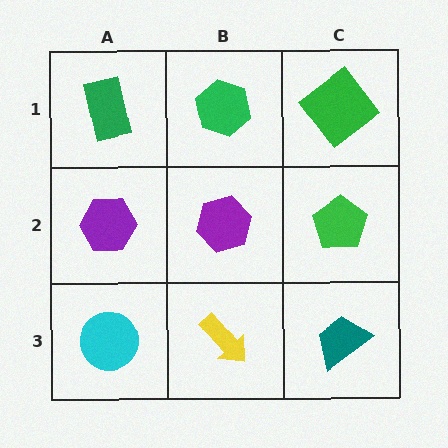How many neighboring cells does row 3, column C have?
2.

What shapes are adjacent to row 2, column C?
A green diamond (row 1, column C), a teal trapezoid (row 3, column C), a purple hexagon (row 2, column B).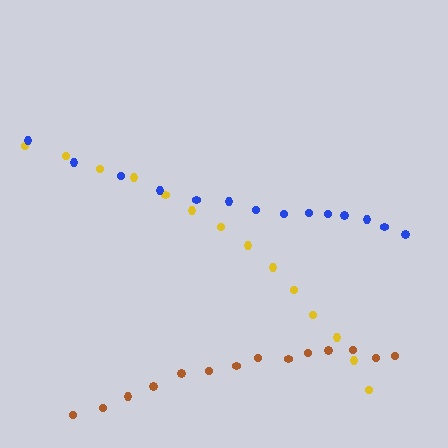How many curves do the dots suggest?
There are 3 distinct paths.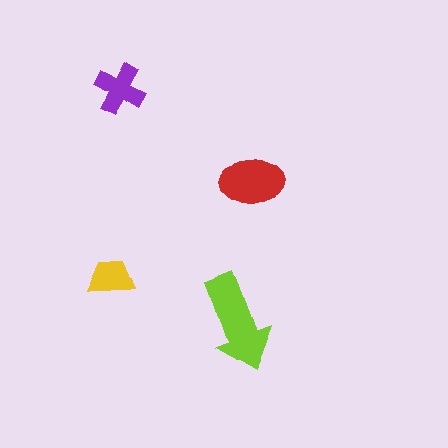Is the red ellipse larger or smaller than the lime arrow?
Smaller.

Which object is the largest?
The lime arrow.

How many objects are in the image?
There are 4 objects in the image.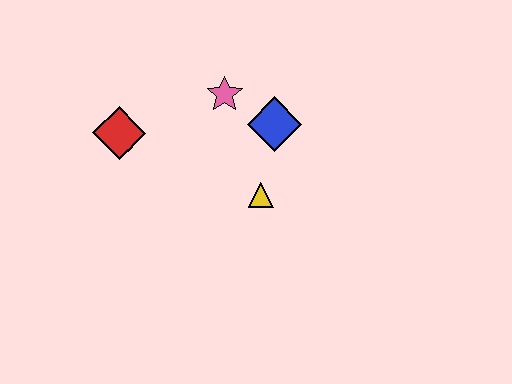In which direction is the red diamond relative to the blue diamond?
The red diamond is to the left of the blue diamond.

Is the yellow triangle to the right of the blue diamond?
No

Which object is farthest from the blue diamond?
The red diamond is farthest from the blue diamond.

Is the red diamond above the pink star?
No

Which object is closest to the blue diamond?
The pink star is closest to the blue diamond.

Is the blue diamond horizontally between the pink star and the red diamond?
No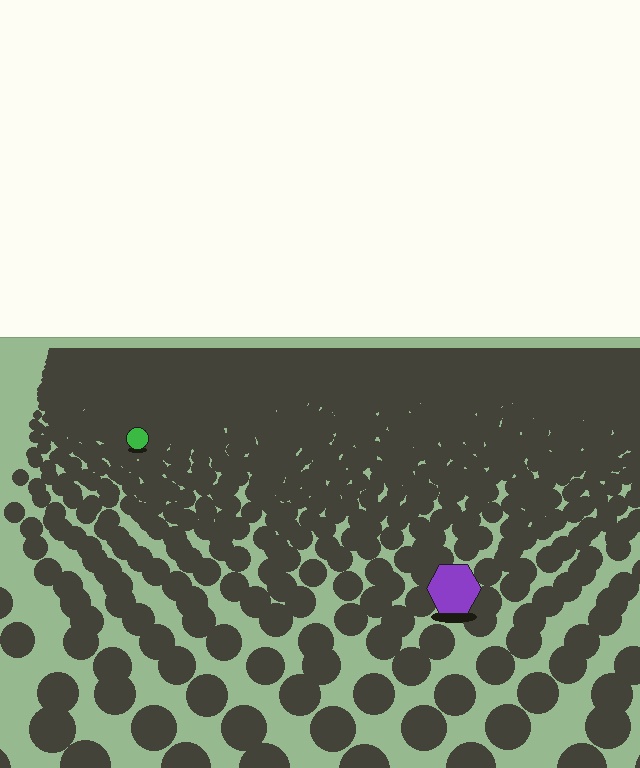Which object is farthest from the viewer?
The green circle is farthest from the viewer. It appears smaller and the ground texture around it is denser.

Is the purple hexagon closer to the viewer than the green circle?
Yes. The purple hexagon is closer — you can tell from the texture gradient: the ground texture is coarser near it.